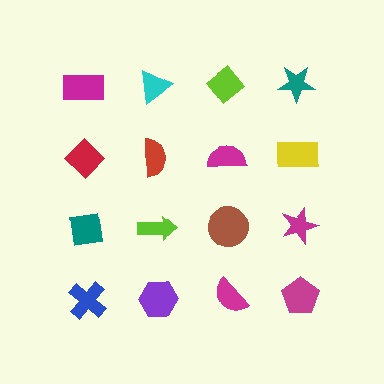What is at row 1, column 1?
A magenta rectangle.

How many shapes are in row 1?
4 shapes.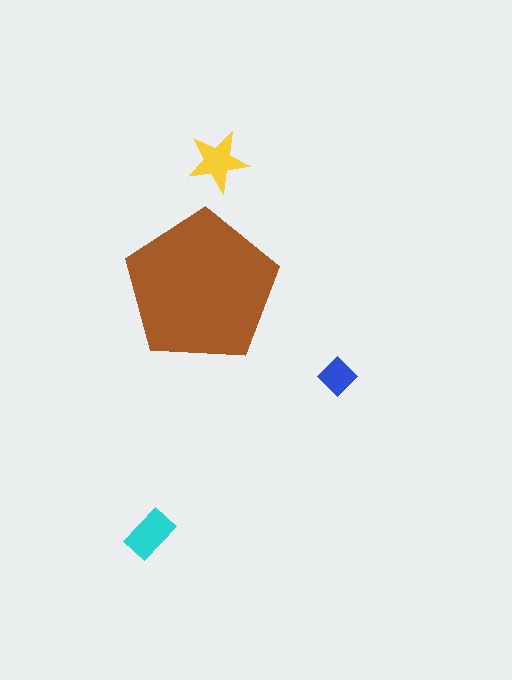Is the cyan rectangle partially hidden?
No, the cyan rectangle is fully visible.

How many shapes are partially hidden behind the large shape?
0 shapes are partially hidden.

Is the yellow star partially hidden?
No, the yellow star is fully visible.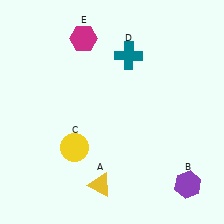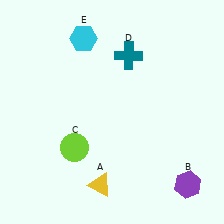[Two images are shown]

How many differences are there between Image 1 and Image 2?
There are 2 differences between the two images.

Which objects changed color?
C changed from yellow to lime. E changed from magenta to cyan.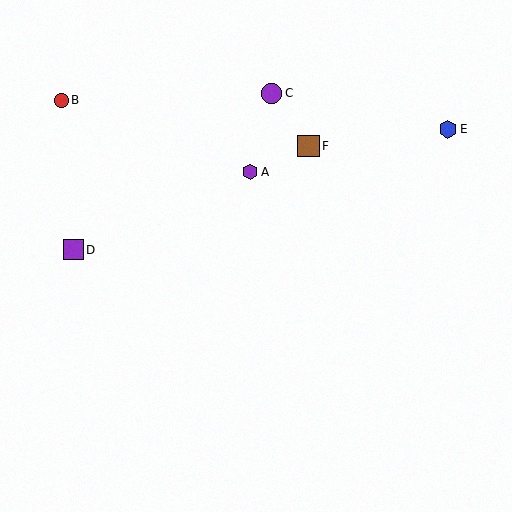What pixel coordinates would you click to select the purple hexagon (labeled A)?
Click at (250, 172) to select the purple hexagon A.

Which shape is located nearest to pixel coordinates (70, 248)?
The purple square (labeled D) at (73, 250) is nearest to that location.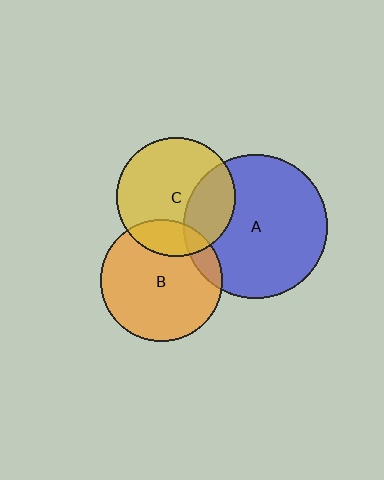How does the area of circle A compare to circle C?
Approximately 1.5 times.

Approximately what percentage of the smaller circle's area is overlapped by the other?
Approximately 10%.